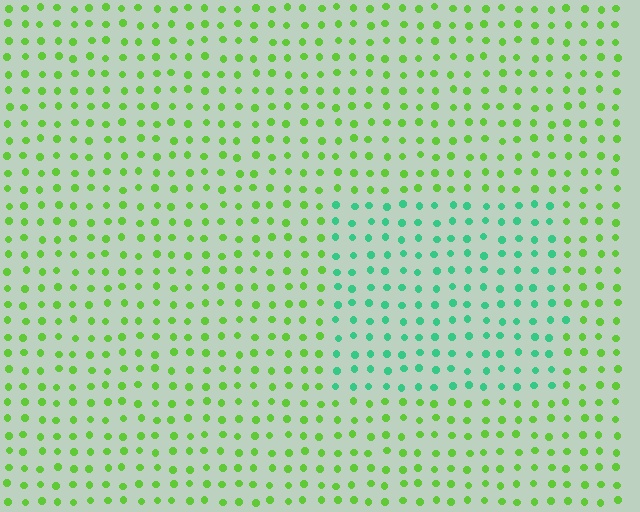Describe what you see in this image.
The image is filled with small lime elements in a uniform arrangement. A rectangle-shaped region is visible where the elements are tinted to a slightly different hue, forming a subtle color boundary.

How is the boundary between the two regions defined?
The boundary is defined purely by a slight shift in hue (about 49 degrees). Spacing, size, and orientation are identical on both sides.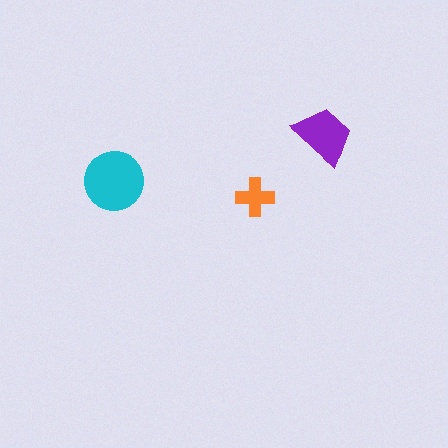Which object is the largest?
The cyan circle.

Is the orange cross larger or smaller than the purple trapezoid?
Smaller.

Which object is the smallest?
The orange cross.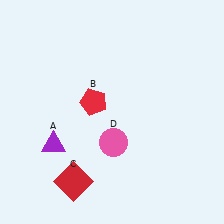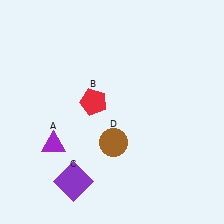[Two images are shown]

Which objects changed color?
C changed from red to purple. D changed from pink to brown.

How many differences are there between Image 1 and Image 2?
There are 2 differences between the two images.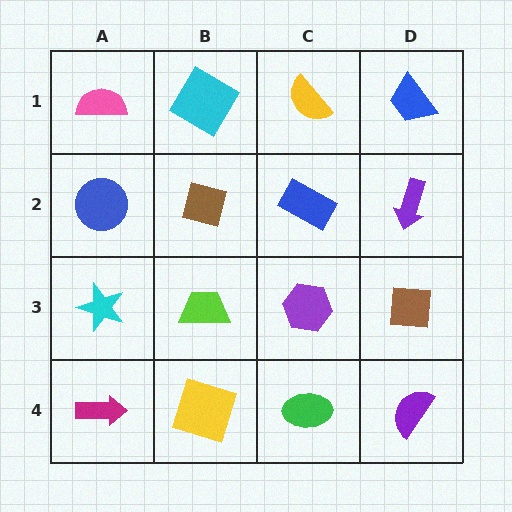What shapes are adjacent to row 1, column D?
A purple arrow (row 2, column D), a yellow semicircle (row 1, column C).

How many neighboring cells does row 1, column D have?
2.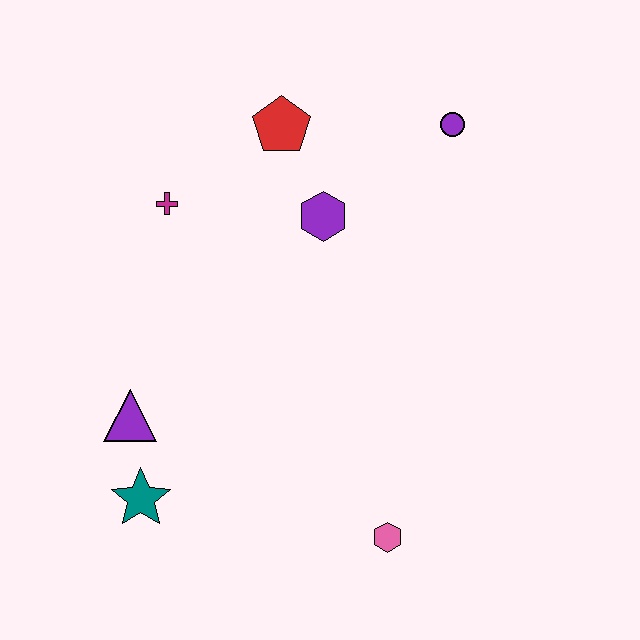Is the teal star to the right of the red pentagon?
No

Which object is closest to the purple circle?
The purple hexagon is closest to the purple circle.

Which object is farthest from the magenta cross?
The pink hexagon is farthest from the magenta cross.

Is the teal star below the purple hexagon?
Yes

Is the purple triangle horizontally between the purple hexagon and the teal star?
No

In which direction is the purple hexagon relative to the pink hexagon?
The purple hexagon is above the pink hexagon.